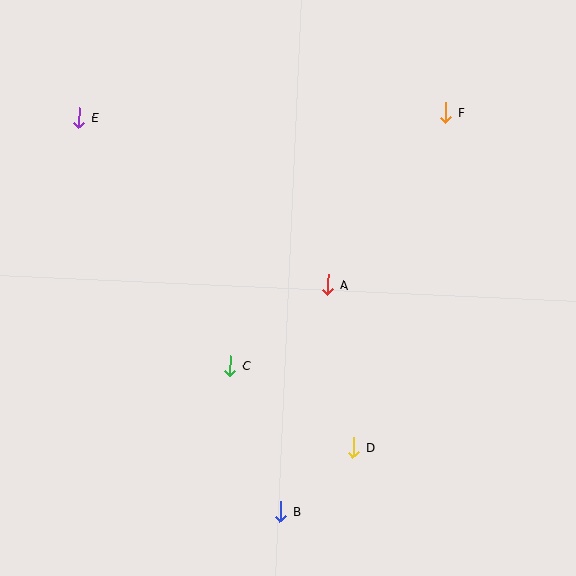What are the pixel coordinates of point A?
Point A is at (328, 285).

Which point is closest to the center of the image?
Point A at (328, 285) is closest to the center.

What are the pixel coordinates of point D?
Point D is at (354, 447).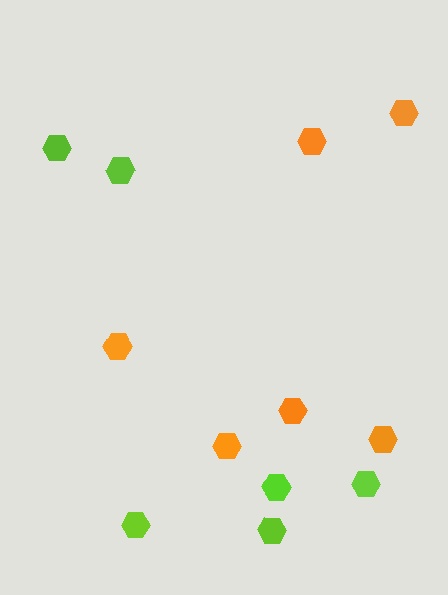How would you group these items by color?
There are 2 groups: one group of orange hexagons (6) and one group of lime hexagons (6).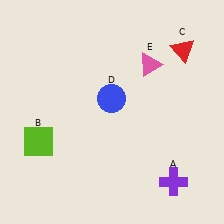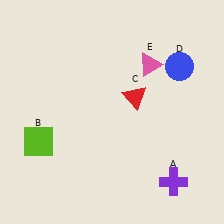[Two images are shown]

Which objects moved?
The objects that moved are: the red triangle (C), the blue circle (D).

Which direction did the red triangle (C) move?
The red triangle (C) moved left.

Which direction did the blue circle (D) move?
The blue circle (D) moved right.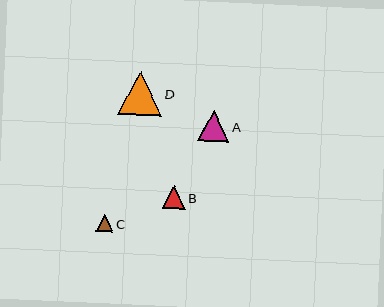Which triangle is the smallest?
Triangle C is the smallest with a size of approximately 17 pixels.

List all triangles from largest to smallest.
From largest to smallest: D, A, B, C.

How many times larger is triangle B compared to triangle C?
Triangle B is approximately 1.4 times the size of triangle C.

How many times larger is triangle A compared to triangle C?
Triangle A is approximately 1.8 times the size of triangle C.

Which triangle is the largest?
Triangle D is the largest with a size of approximately 44 pixels.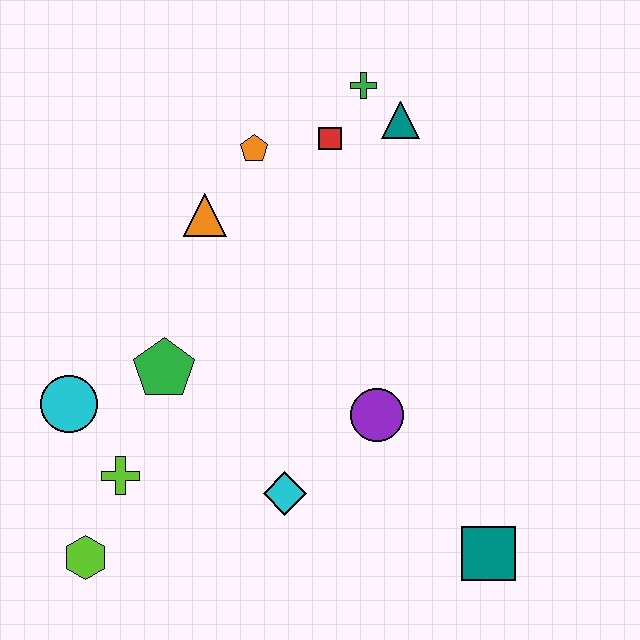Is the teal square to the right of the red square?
Yes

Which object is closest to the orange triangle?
The orange pentagon is closest to the orange triangle.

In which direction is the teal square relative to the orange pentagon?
The teal square is below the orange pentagon.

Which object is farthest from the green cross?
The lime hexagon is farthest from the green cross.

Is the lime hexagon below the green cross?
Yes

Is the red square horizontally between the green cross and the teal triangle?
No